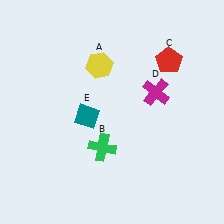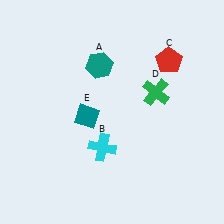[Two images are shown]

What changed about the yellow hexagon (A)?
In Image 1, A is yellow. In Image 2, it changed to teal.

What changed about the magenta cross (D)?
In Image 1, D is magenta. In Image 2, it changed to green.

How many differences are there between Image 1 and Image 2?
There are 3 differences between the two images.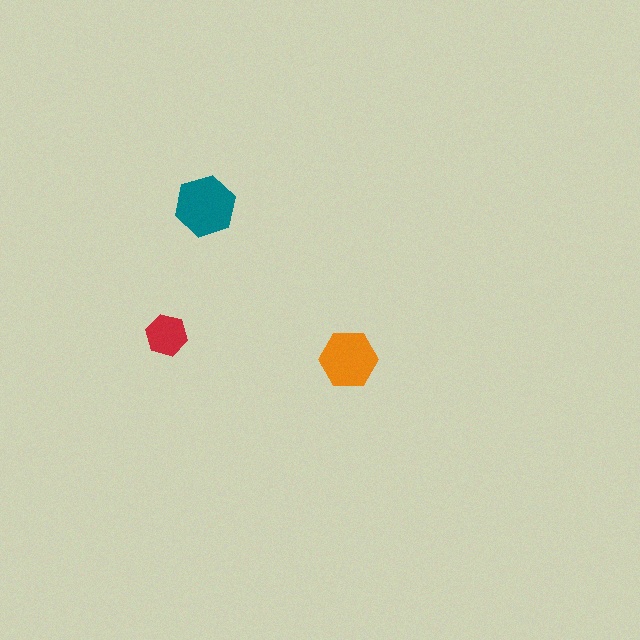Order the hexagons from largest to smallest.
the teal one, the orange one, the red one.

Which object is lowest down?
The orange hexagon is bottommost.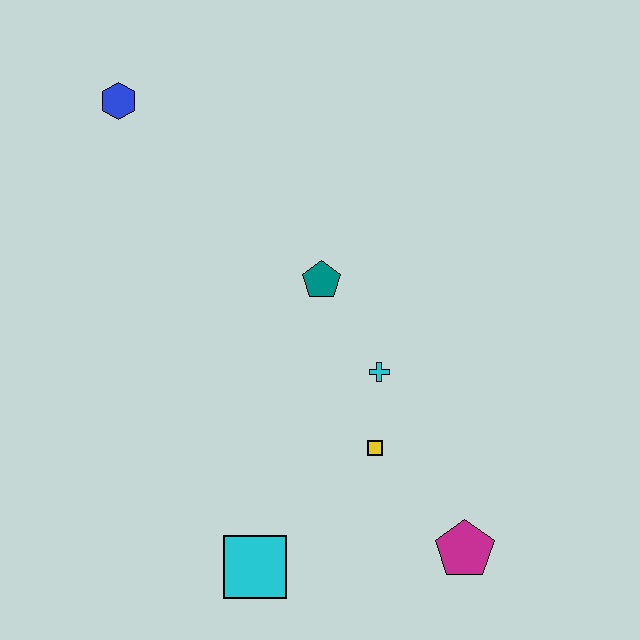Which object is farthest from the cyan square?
The blue hexagon is farthest from the cyan square.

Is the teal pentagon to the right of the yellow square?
No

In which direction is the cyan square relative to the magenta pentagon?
The cyan square is to the left of the magenta pentagon.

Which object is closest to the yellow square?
The cyan cross is closest to the yellow square.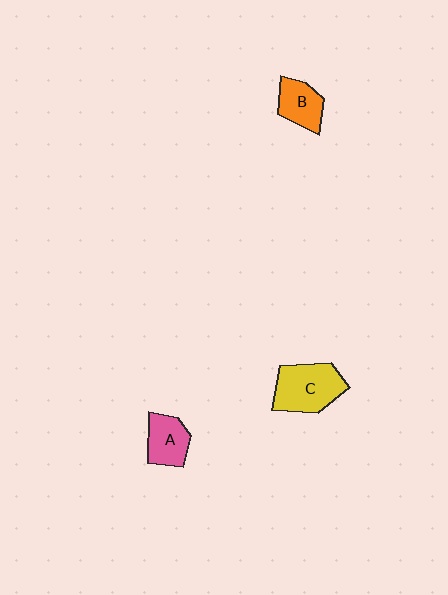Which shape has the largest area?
Shape C (yellow).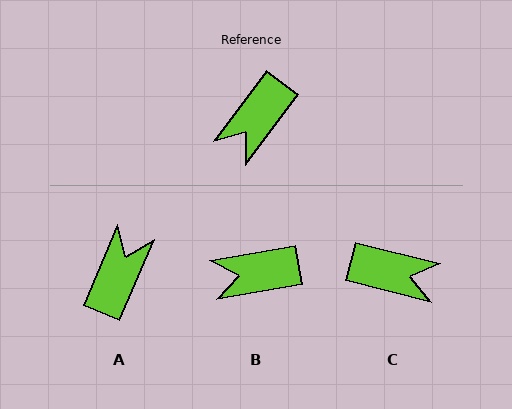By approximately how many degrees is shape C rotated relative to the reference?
Approximately 113 degrees counter-clockwise.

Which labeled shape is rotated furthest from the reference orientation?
A, about 166 degrees away.